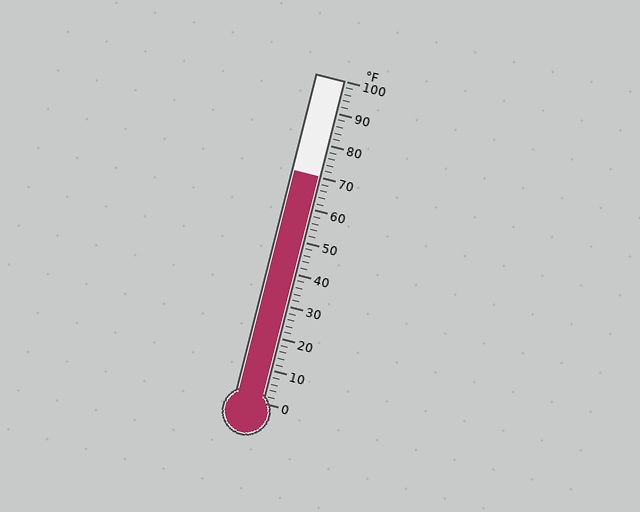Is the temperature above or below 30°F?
The temperature is above 30°F.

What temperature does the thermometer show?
The thermometer shows approximately 70°F.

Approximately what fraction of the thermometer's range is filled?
The thermometer is filled to approximately 70% of its range.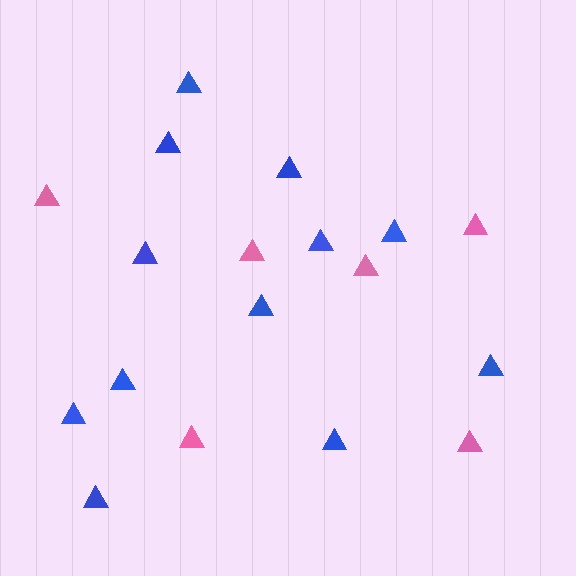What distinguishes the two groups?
There are 2 groups: one group of pink triangles (6) and one group of blue triangles (12).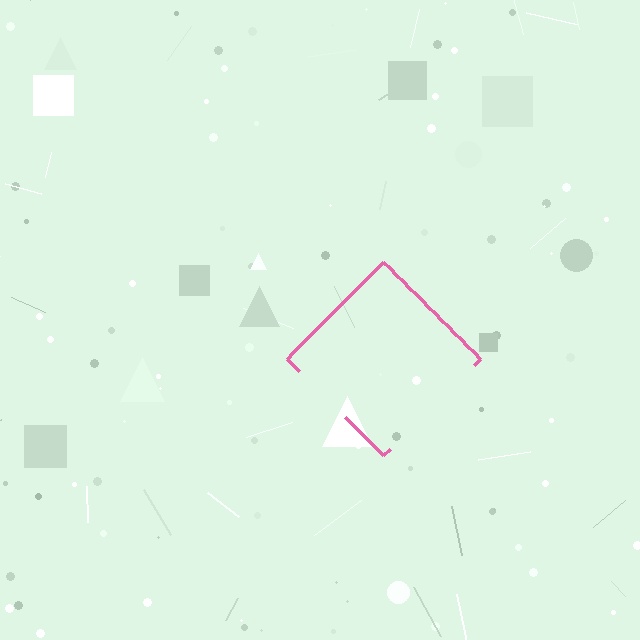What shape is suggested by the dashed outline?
The dashed outline suggests a diamond.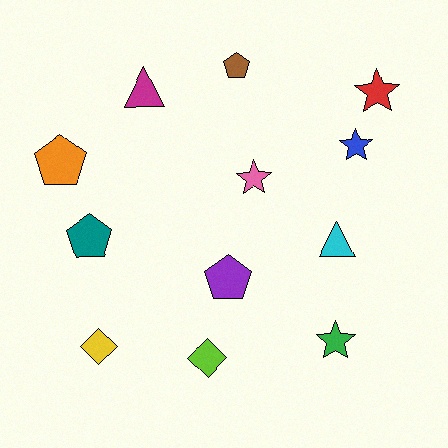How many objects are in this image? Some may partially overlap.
There are 12 objects.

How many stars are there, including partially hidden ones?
There are 4 stars.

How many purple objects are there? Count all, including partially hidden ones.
There is 1 purple object.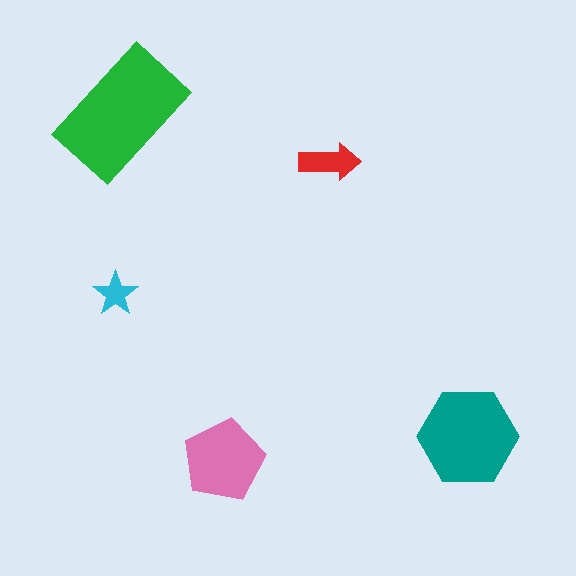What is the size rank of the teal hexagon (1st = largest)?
2nd.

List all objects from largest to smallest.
The green rectangle, the teal hexagon, the pink pentagon, the red arrow, the cyan star.